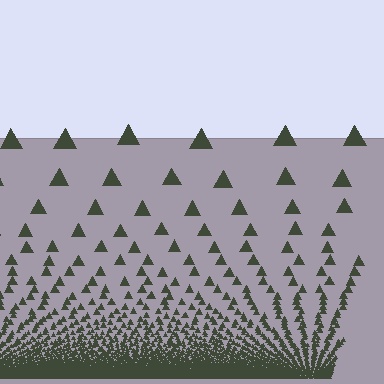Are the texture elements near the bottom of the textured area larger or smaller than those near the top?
Smaller. The gradient is inverted — elements near the bottom are smaller and denser.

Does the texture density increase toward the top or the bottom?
Density increases toward the bottom.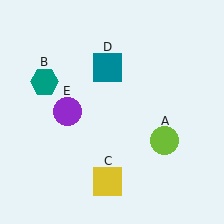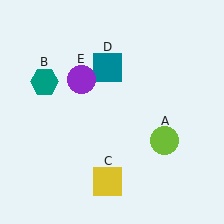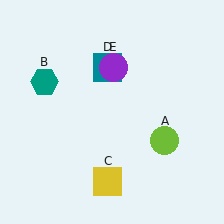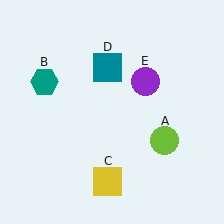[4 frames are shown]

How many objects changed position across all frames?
1 object changed position: purple circle (object E).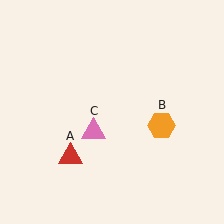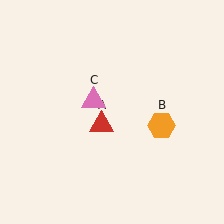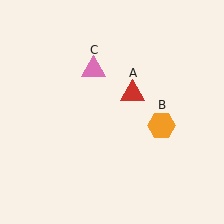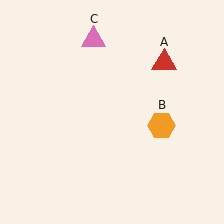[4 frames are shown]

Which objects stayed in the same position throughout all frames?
Orange hexagon (object B) remained stationary.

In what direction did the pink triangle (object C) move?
The pink triangle (object C) moved up.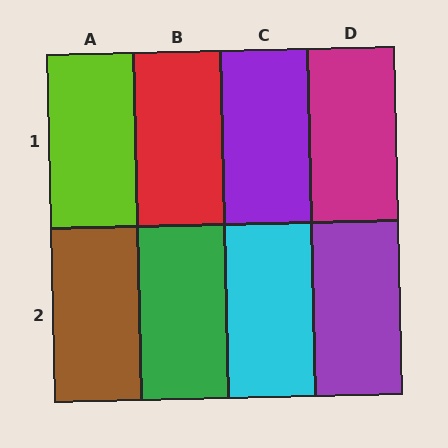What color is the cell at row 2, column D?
Purple.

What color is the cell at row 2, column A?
Brown.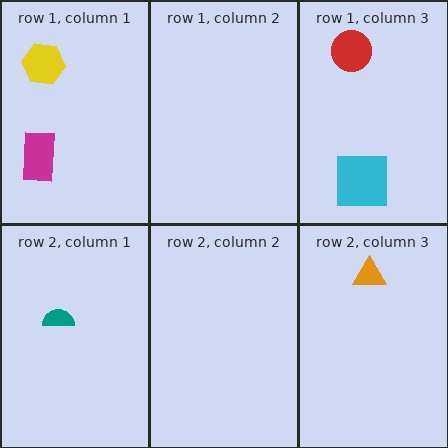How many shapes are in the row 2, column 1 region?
1.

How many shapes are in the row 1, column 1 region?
2.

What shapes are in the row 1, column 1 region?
The magenta rectangle, the yellow hexagon.